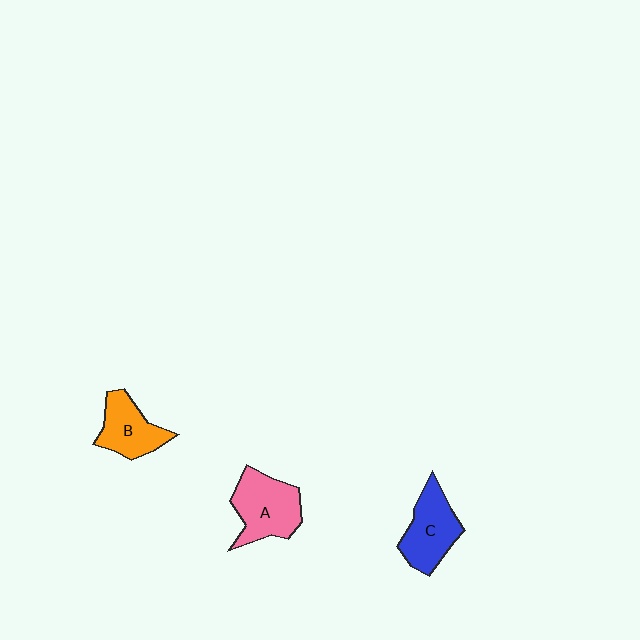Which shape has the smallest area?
Shape B (orange).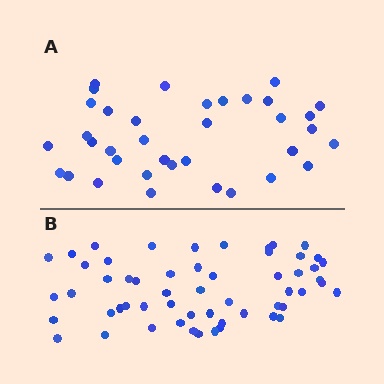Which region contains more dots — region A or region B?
Region B (the bottom region) has more dots.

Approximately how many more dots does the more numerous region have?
Region B has approximately 20 more dots than region A.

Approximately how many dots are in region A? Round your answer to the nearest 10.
About 40 dots. (The exact count is 36, which rounds to 40.)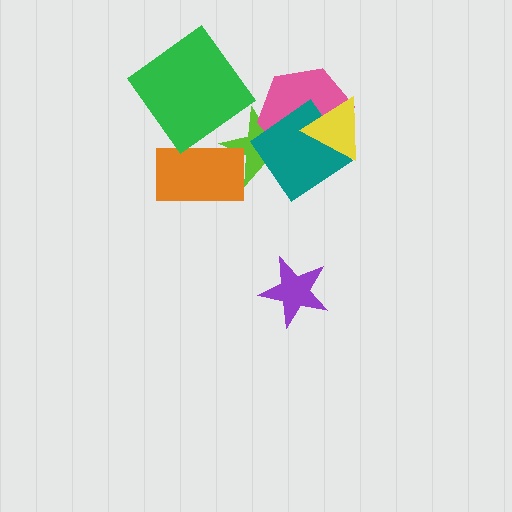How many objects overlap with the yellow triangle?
2 objects overlap with the yellow triangle.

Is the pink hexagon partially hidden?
Yes, it is partially covered by another shape.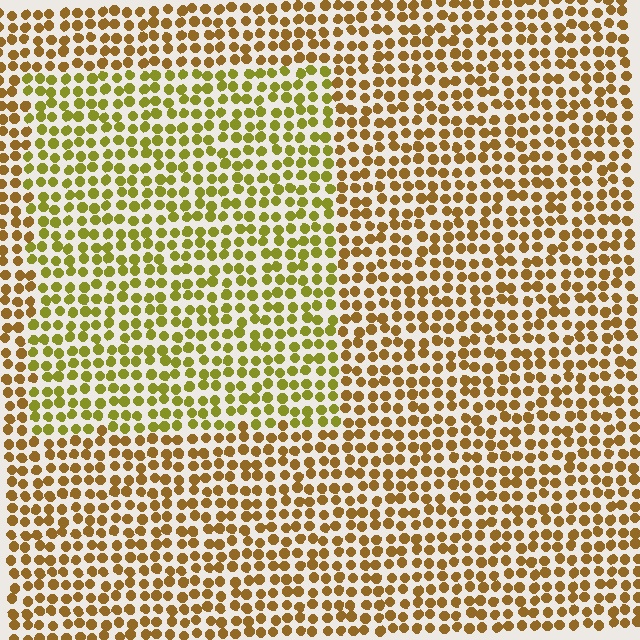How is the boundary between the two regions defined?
The boundary is defined purely by a slight shift in hue (about 30 degrees). Spacing, size, and orientation are identical on both sides.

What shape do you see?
I see a rectangle.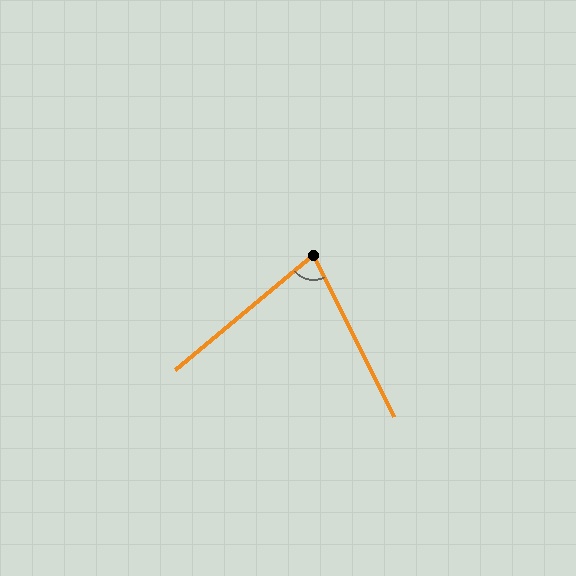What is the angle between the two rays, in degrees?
Approximately 76 degrees.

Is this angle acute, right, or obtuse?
It is acute.